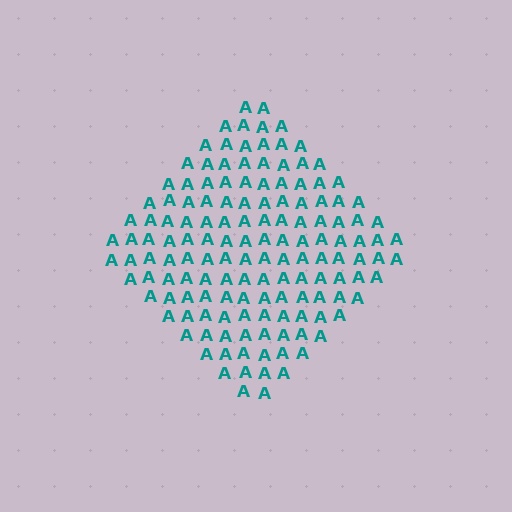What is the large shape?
The large shape is a diamond.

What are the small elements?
The small elements are letter A's.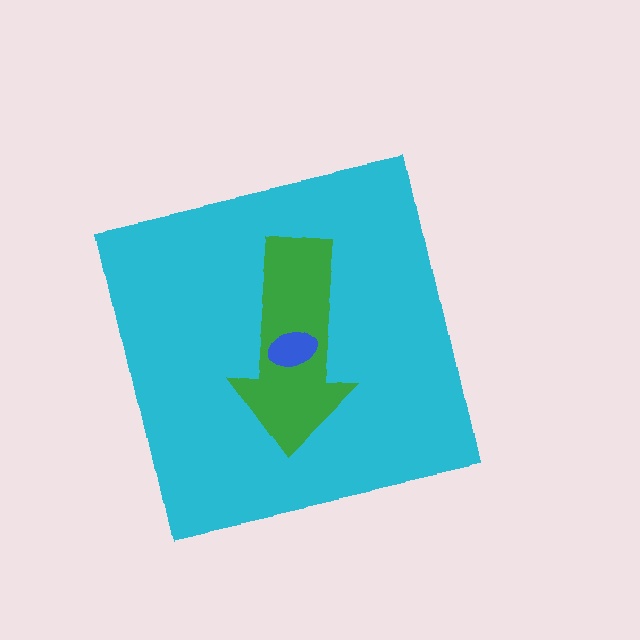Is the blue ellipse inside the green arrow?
Yes.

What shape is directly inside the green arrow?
The blue ellipse.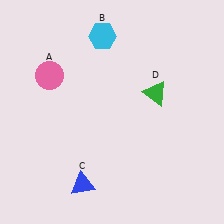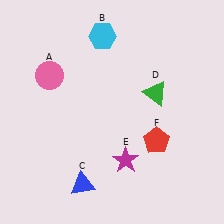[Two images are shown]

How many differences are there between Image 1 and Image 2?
There are 2 differences between the two images.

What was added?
A magenta star (E), a red pentagon (F) were added in Image 2.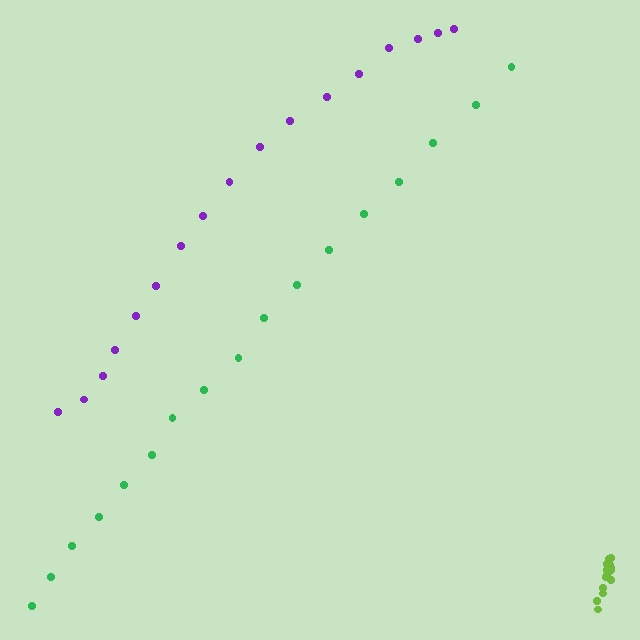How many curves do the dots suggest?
There are 3 distinct paths.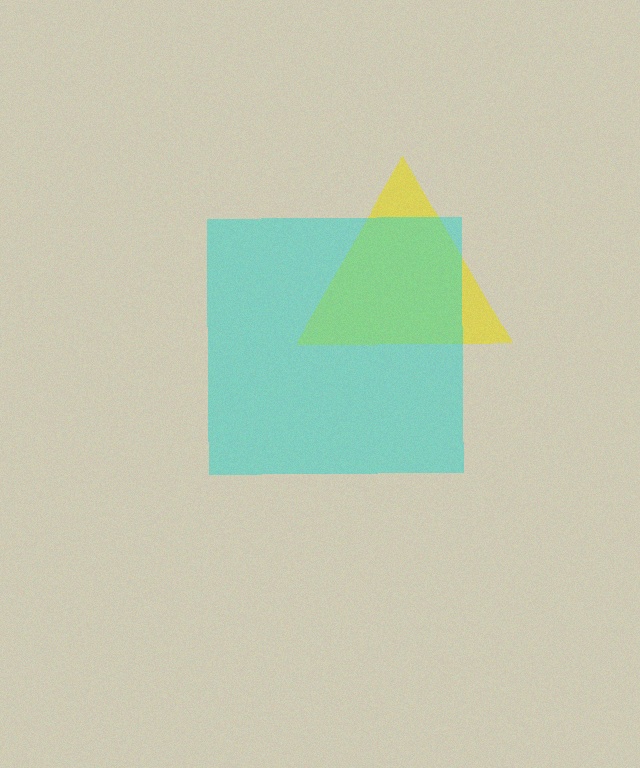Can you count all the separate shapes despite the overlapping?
Yes, there are 2 separate shapes.